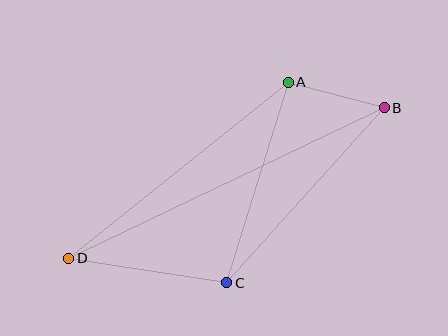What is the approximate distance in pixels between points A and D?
The distance between A and D is approximately 281 pixels.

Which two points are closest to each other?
Points A and B are closest to each other.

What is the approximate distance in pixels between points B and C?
The distance between B and C is approximately 235 pixels.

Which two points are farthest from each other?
Points B and D are farthest from each other.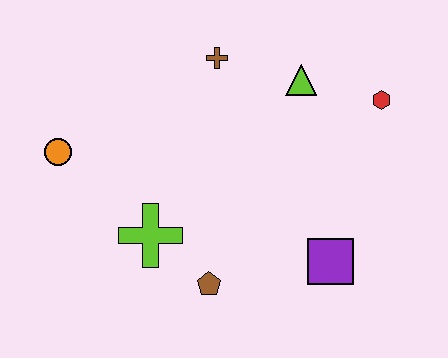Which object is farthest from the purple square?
The orange circle is farthest from the purple square.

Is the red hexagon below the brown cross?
Yes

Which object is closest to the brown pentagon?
The lime cross is closest to the brown pentagon.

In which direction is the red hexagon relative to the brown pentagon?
The red hexagon is above the brown pentagon.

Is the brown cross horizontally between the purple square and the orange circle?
Yes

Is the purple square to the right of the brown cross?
Yes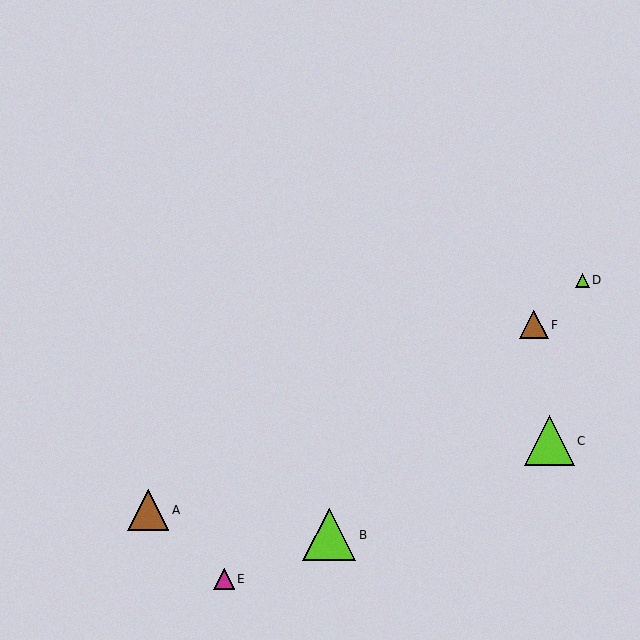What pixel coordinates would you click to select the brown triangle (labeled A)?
Click at (148, 510) to select the brown triangle A.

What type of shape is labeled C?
Shape C is a lime triangle.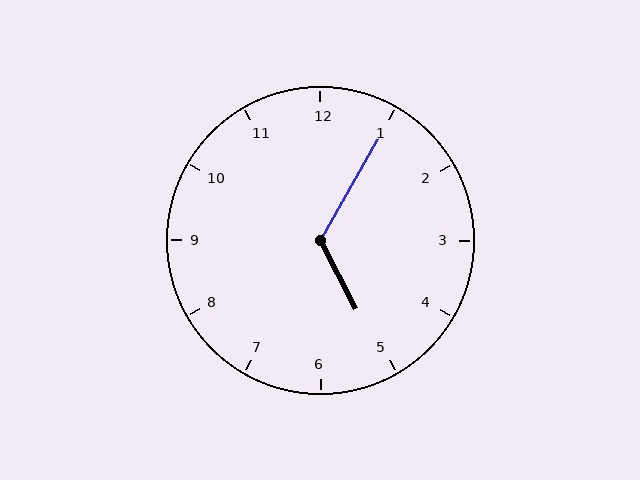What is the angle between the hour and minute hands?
Approximately 122 degrees.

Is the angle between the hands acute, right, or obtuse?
It is obtuse.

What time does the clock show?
5:05.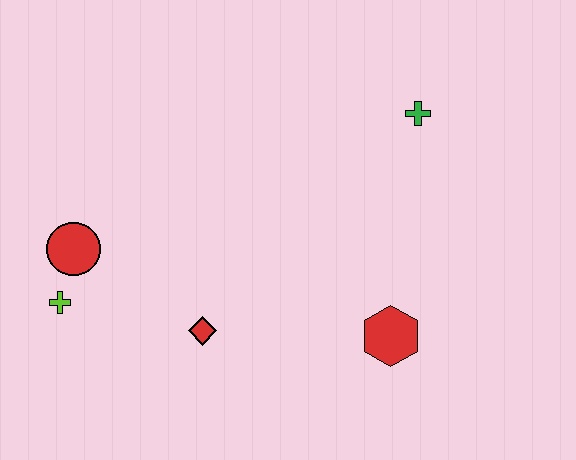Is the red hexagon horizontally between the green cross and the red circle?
Yes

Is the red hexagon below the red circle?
Yes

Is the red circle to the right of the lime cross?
Yes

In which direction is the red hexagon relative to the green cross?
The red hexagon is below the green cross.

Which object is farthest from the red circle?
The green cross is farthest from the red circle.